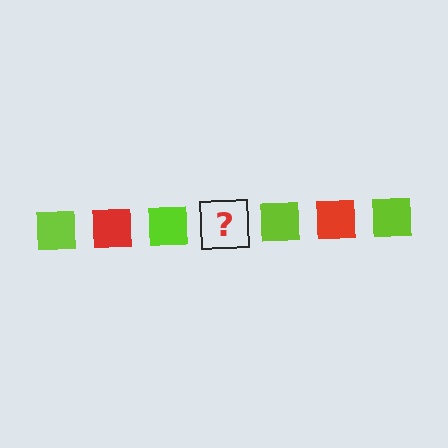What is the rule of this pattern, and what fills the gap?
The rule is that the pattern cycles through lime, red squares. The gap should be filled with a red square.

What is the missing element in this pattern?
The missing element is a red square.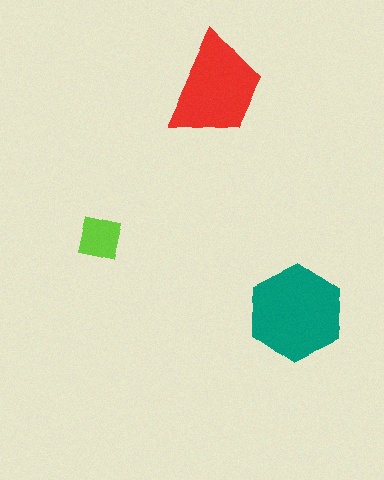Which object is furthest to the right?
The teal hexagon is rightmost.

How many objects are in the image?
There are 3 objects in the image.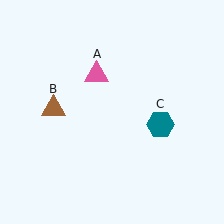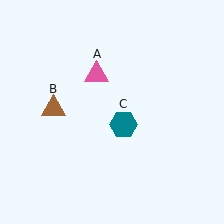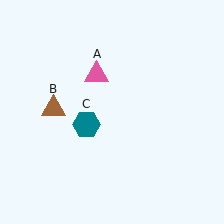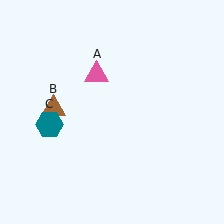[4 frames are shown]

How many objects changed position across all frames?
1 object changed position: teal hexagon (object C).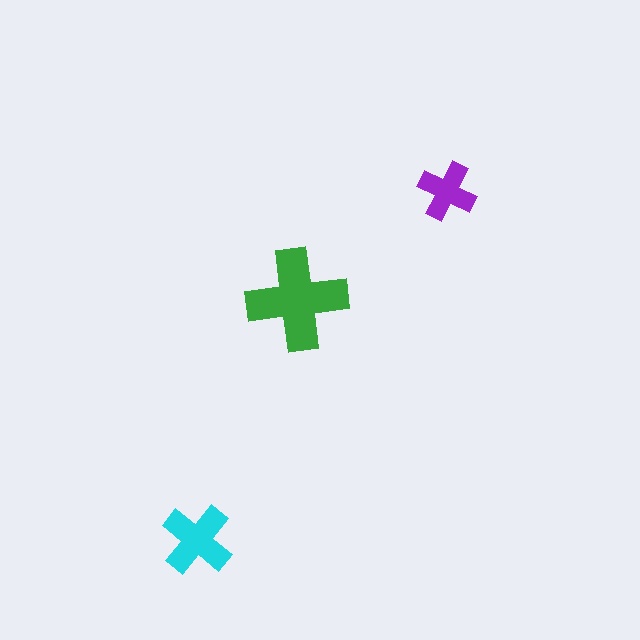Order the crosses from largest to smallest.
the green one, the cyan one, the purple one.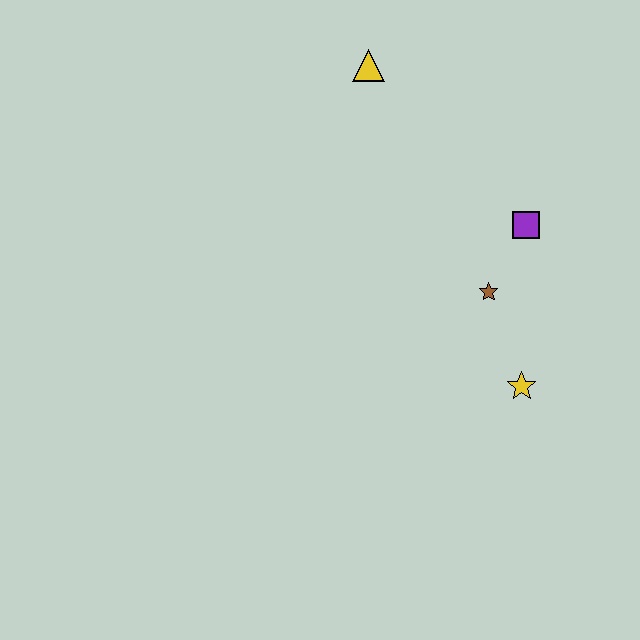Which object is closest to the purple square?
The brown star is closest to the purple square.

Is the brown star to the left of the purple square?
Yes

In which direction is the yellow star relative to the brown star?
The yellow star is below the brown star.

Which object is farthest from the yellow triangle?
The yellow star is farthest from the yellow triangle.